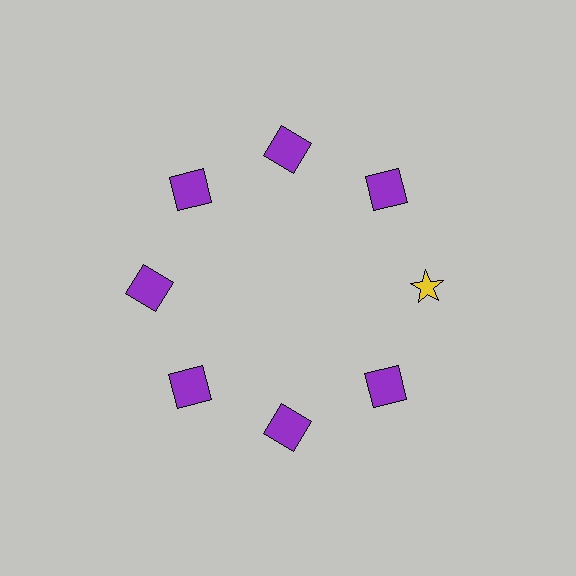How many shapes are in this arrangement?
There are 8 shapes arranged in a ring pattern.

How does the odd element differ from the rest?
It differs in both color (yellow instead of purple) and shape (star instead of square).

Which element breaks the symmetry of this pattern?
The yellow star at roughly the 3 o'clock position breaks the symmetry. All other shapes are purple squares.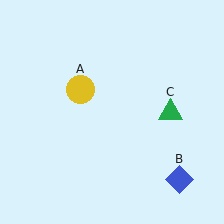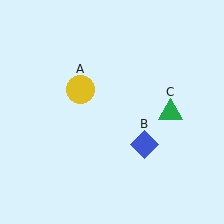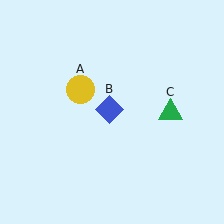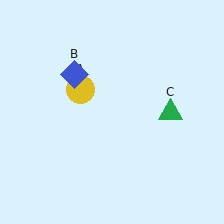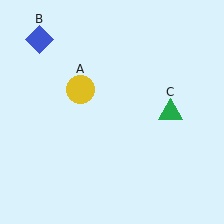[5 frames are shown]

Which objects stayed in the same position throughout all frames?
Yellow circle (object A) and green triangle (object C) remained stationary.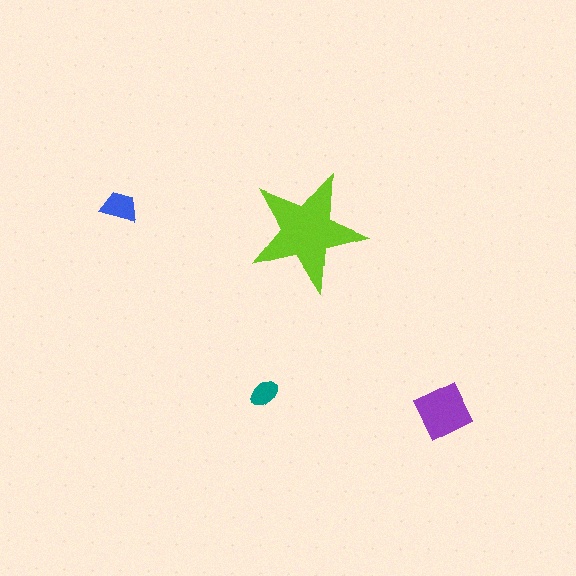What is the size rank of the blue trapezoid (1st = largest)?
3rd.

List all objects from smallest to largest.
The teal ellipse, the blue trapezoid, the purple diamond, the lime star.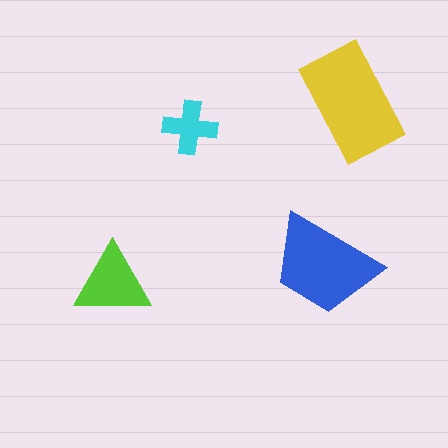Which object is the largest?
The yellow rectangle.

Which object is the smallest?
The cyan cross.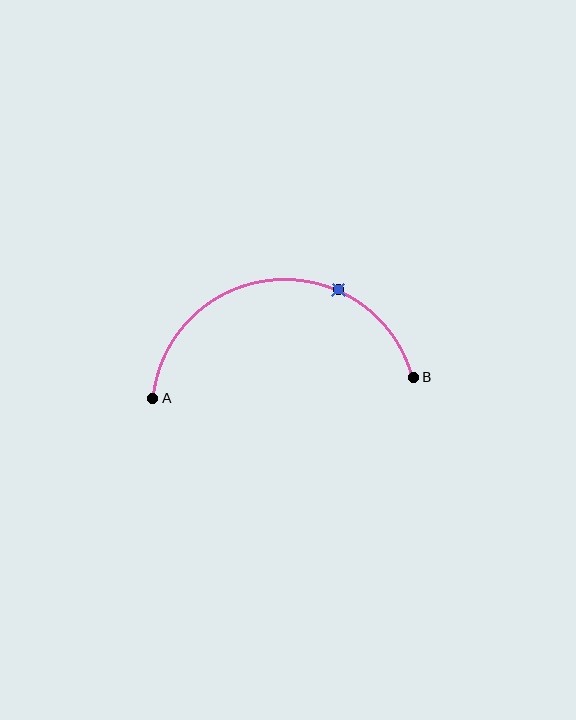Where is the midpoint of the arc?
The arc midpoint is the point on the curve farthest from the straight line joining A and B. It sits above that line.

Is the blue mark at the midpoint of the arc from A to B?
No. The blue mark lies on the arc but is closer to endpoint B. The arc midpoint would be at the point on the curve equidistant along the arc from both A and B.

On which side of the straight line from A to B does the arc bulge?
The arc bulges above the straight line connecting A and B.